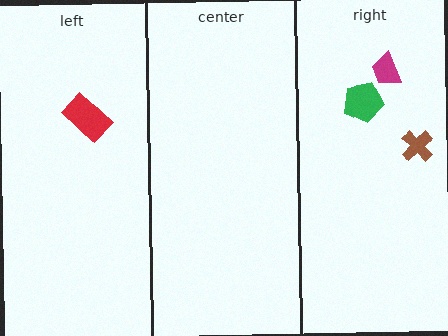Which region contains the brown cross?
The right region.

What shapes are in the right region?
The brown cross, the green pentagon, the magenta trapezoid.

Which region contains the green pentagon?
The right region.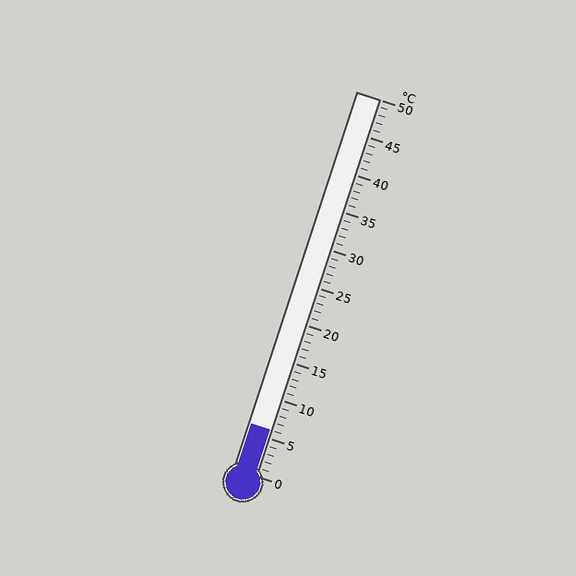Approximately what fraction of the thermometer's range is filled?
The thermometer is filled to approximately 10% of its range.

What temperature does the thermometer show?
The thermometer shows approximately 6°C.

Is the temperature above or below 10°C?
The temperature is below 10°C.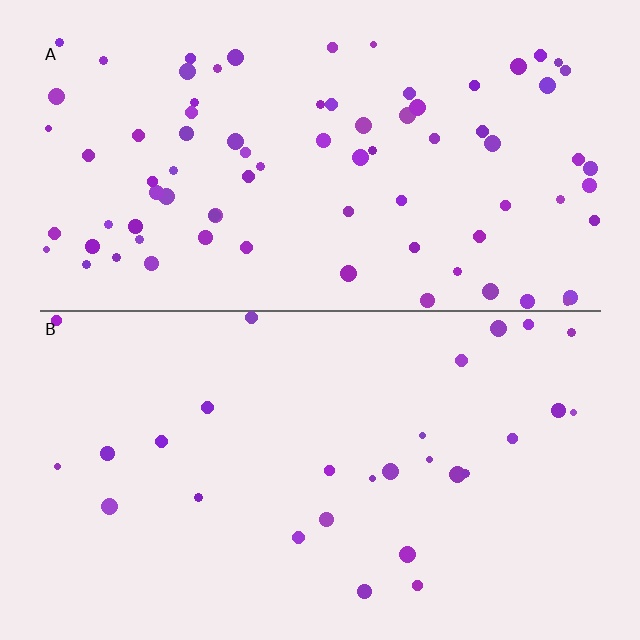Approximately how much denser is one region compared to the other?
Approximately 2.8× — region A over region B.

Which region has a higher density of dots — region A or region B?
A (the top).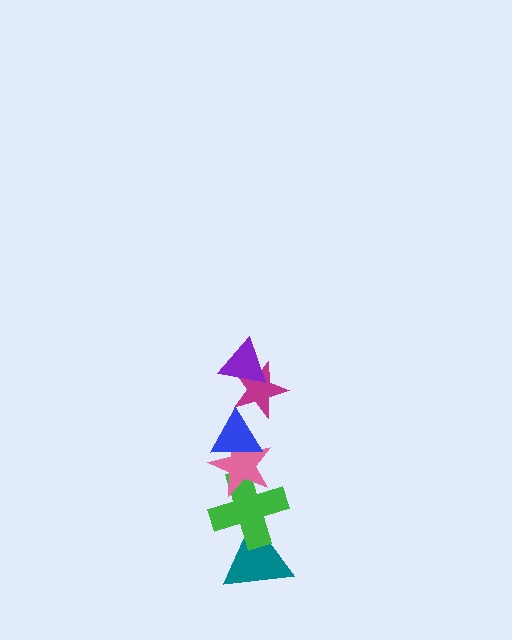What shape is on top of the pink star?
The blue triangle is on top of the pink star.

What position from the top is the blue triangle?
The blue triangle is 3rd from the top.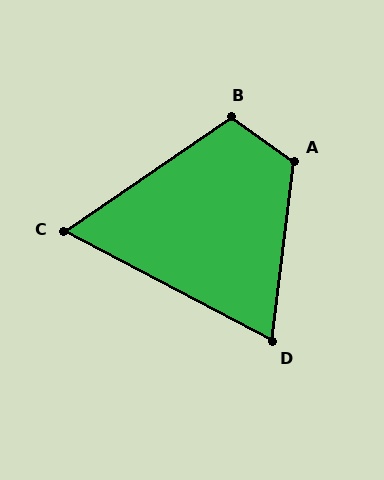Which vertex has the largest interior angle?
A, at approximately 118 degrees.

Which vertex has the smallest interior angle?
C, at approximately 62 degrees.